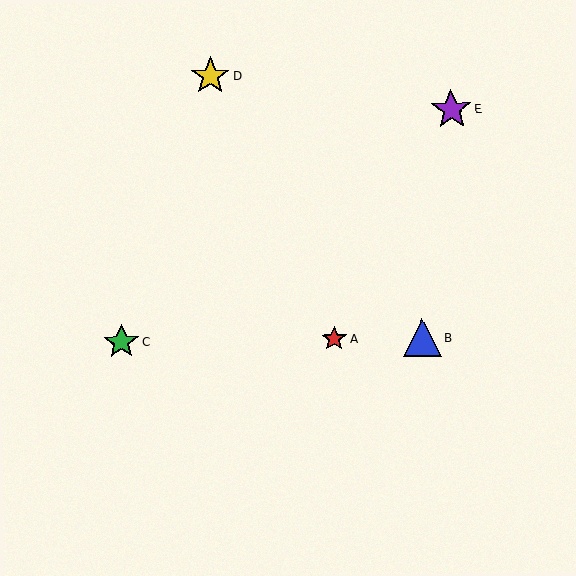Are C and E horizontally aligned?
No, C is at y≈342 and E is at y≈110.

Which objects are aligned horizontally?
Objects A, B, C are aligned horizontally.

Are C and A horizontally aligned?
Yes, both are at y≈342.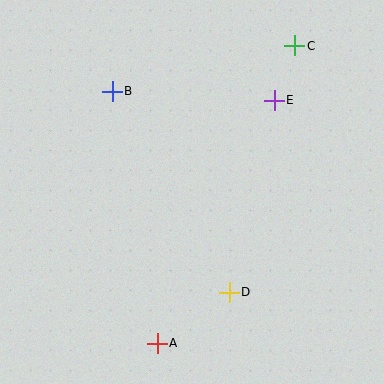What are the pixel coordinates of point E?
Point E is at (274, 100).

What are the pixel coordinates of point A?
Point A is at (157, 343).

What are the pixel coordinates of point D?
Point D is at (229, 292).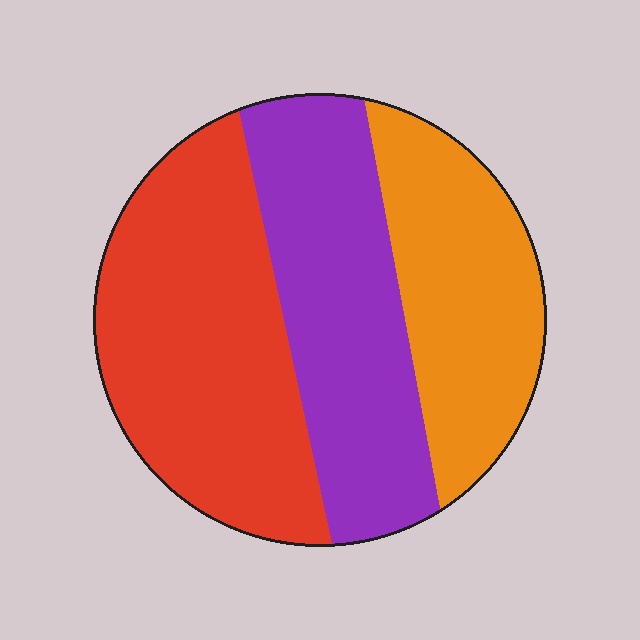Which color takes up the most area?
Red, at roughly 40%.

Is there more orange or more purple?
Purple.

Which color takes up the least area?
Orange, at roughly 25%.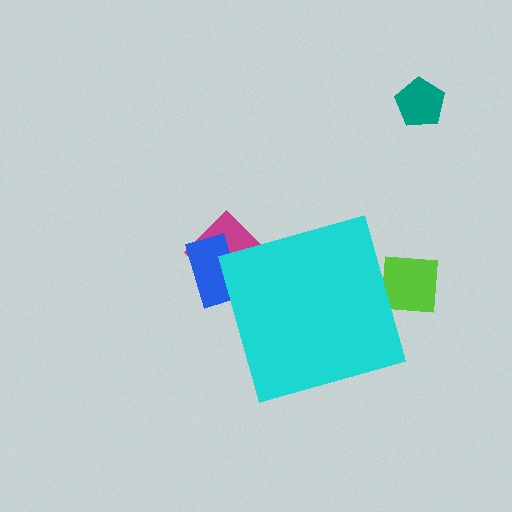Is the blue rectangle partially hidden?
Yes, the blue rectangle is partially hidden behind the cyan diamond.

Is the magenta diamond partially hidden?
Yes, the magenta diamond is partially hidden behind the cyan diamond.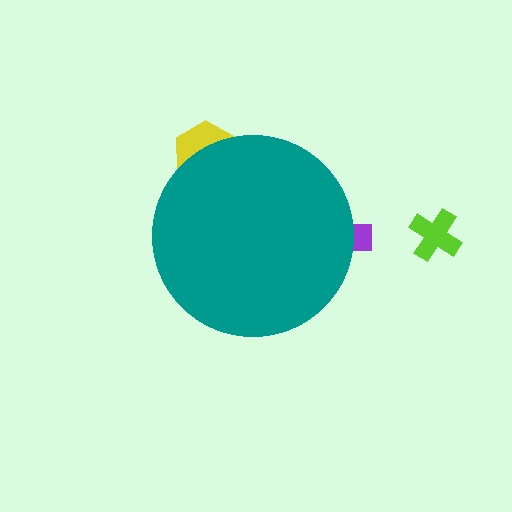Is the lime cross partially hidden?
No, the lime cross is fully visible.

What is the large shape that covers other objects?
A teal circle.